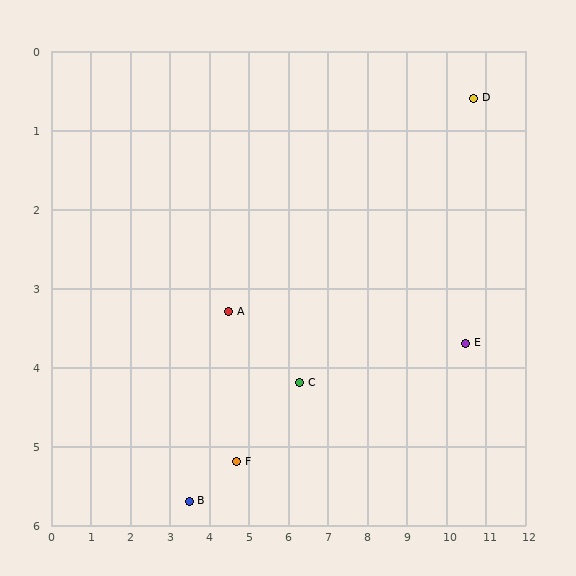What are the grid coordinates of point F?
Point F is at approximately (4.7, 5.2).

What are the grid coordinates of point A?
Point A is at approximately (4.5, 3.3).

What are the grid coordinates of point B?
Point B is at approximately (3.5, 5.7).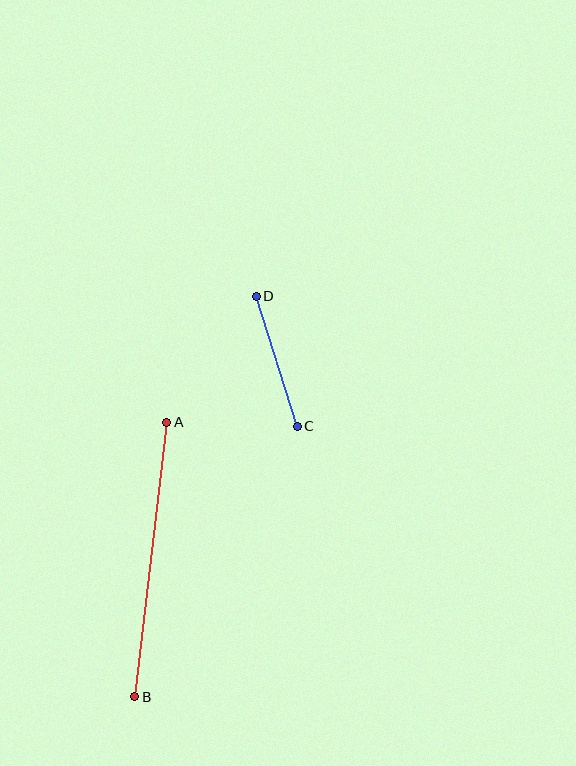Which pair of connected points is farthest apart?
Points A and B are farthest apart.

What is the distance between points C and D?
The distance is approximately 137 pixels.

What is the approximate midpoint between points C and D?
The midpoint is at approximately (277, 361) pixels.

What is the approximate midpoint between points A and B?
The midpoint is at approximately (151, 560) pixels.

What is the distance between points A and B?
The distance is approximately 277 pixels.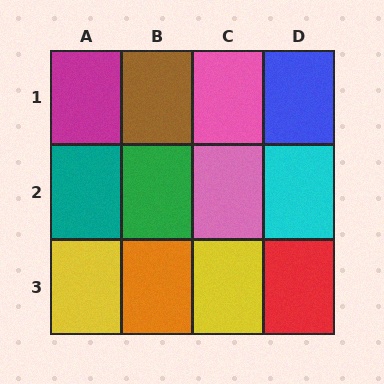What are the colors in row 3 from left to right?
Yellow, orange, yellow, red.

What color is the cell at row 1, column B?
Brown.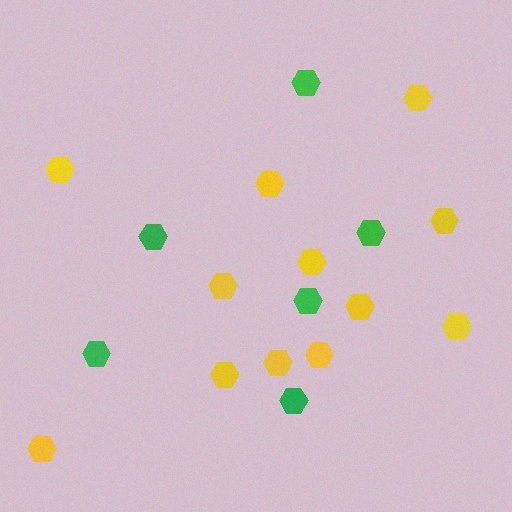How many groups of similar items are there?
There are 2 groups: one group of green hexagons (6) and one group of yellow hexagons (12).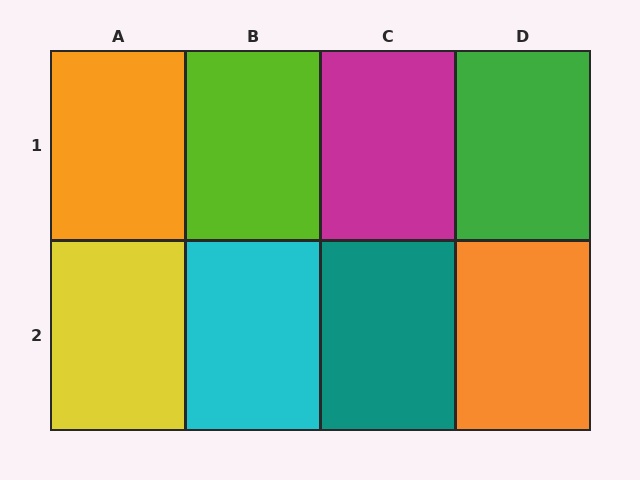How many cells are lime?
1 cell is lime.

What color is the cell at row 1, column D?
Green.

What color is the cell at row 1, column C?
Magenta.